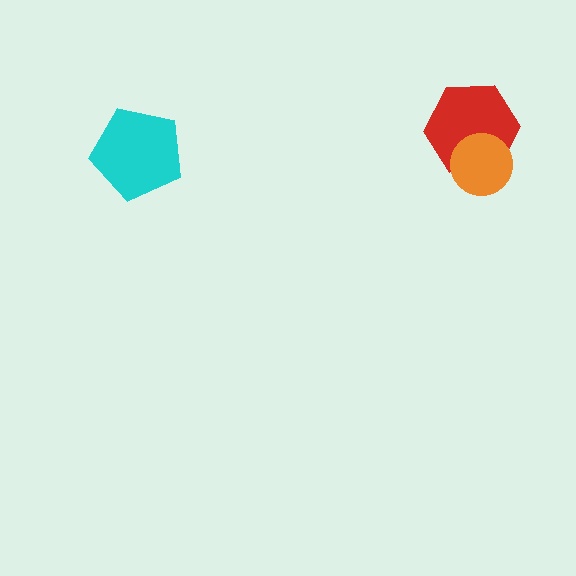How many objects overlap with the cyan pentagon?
0 objects overlap with the cyan pentagon.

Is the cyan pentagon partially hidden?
No, no other shape covers it.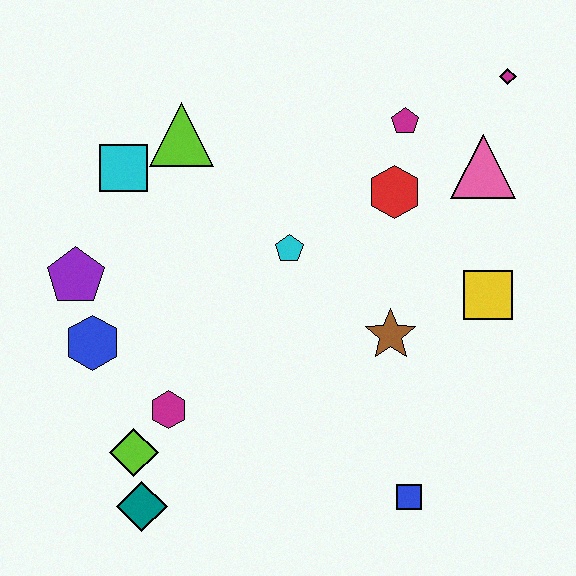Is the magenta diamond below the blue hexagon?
No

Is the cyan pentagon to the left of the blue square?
Yes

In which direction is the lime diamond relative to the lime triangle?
The lime diamond is below the lime triangle.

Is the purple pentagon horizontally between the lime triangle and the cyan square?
No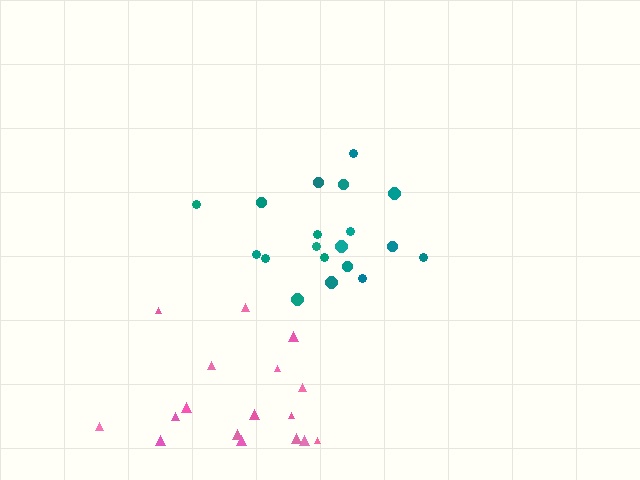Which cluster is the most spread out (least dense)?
Pink.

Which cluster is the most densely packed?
Teal.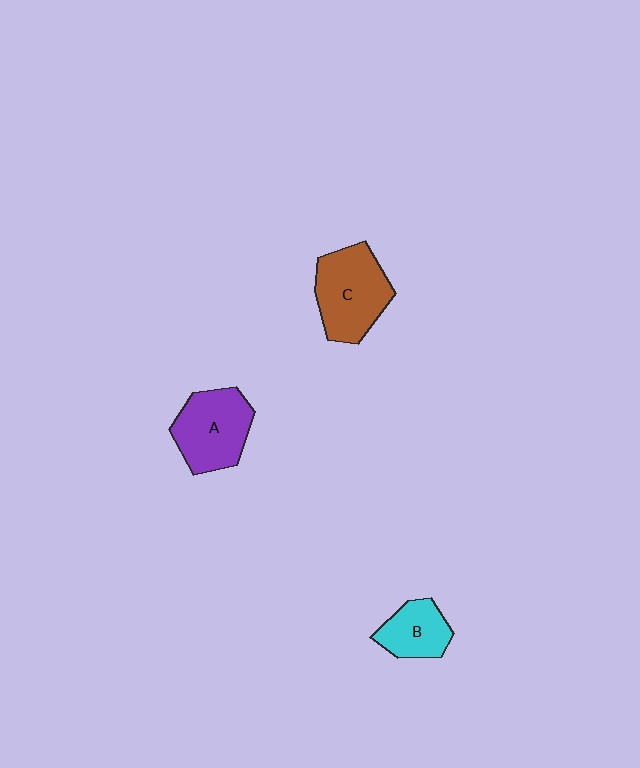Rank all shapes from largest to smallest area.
From largest to smallest: C (brown), A (purple), B (cyan).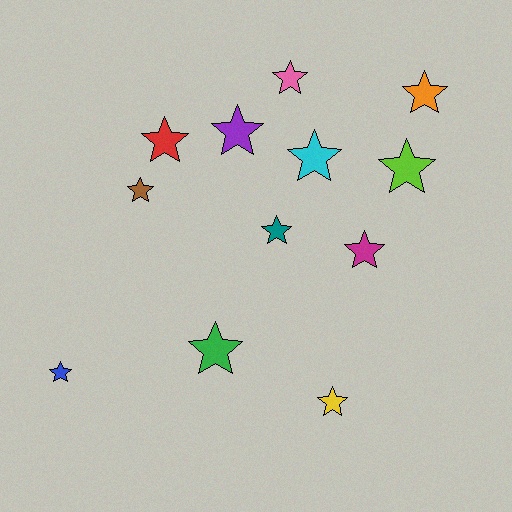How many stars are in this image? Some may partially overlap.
There are 12 stars.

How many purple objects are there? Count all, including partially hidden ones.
There is 1 purple object.